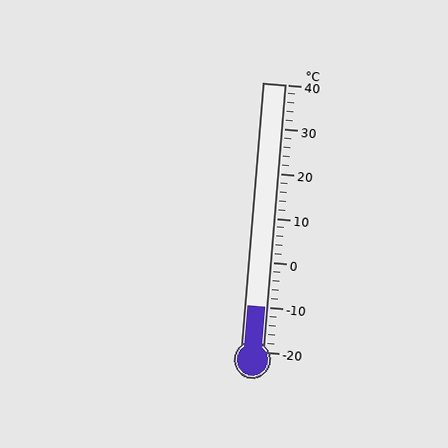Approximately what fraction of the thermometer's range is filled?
The thermometer is filled to approximately 15% of its range.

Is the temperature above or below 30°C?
The temperature is below 30°C.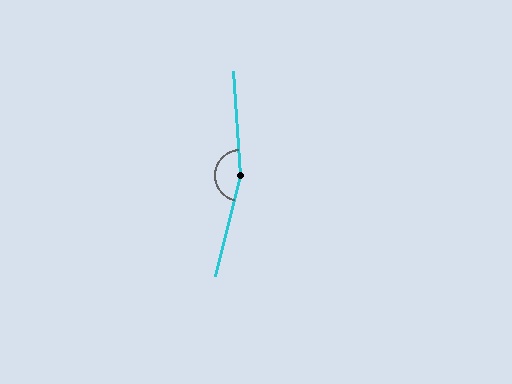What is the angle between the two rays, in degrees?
Approximately 162 degrees.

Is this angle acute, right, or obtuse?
It is obtuse.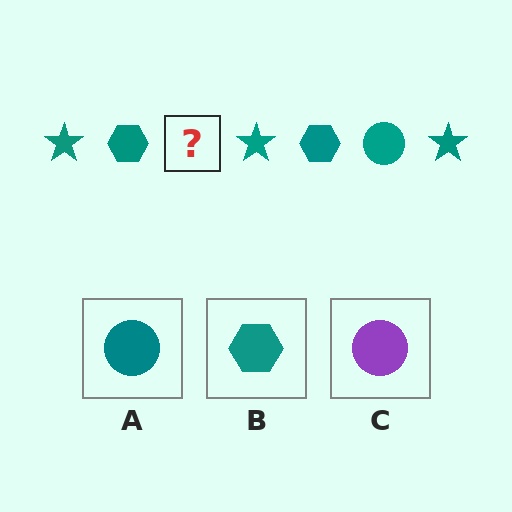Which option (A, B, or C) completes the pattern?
A.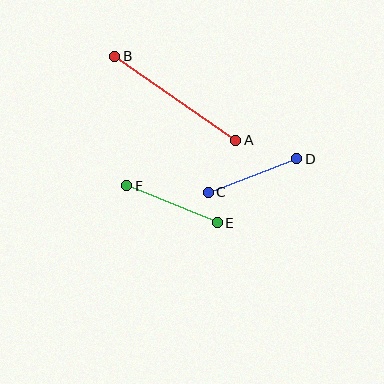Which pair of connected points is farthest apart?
Points A and B are farthest apart.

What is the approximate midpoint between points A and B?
The midpoint is at approximately (175, 98) pixels.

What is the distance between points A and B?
The distance is approximately 147 pixels.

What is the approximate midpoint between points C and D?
The midpoint is at approximately (253, 176) pixels.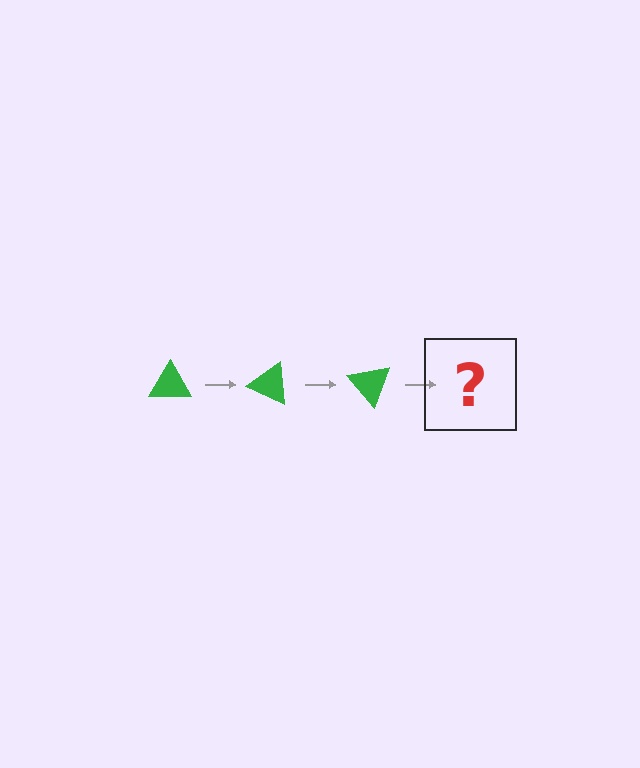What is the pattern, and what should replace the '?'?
The pattern is that the triangle rotates 25 degrees each step. The '?' should be a green triangle rotated 75 degrees.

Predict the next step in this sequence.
The next step is a green triangle rotated 75 degrees.